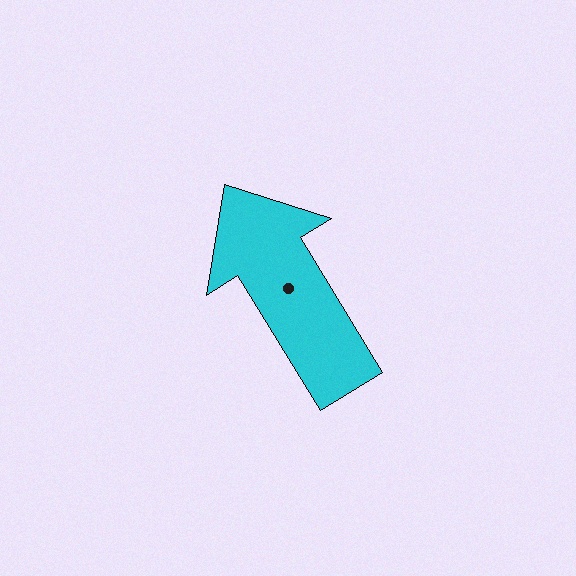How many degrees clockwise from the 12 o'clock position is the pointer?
Approximately 328 degrees.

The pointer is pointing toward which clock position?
Roughly 11 o'clock.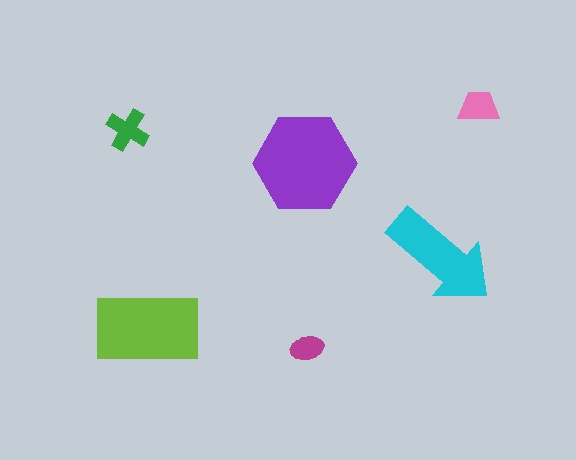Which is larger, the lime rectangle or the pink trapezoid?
The lime rectangle.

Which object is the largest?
The purple hexagon.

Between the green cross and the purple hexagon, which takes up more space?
The purple hexagon.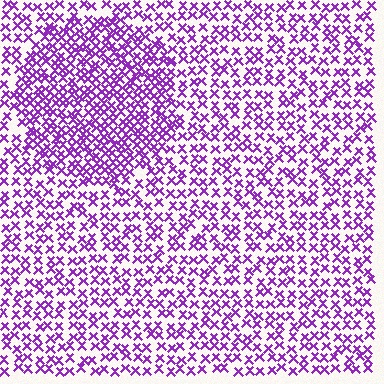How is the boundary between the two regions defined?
The boundary is defined by a change in element density (approximately 1.7x ratio). All elements are the same color, size, and shape.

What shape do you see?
I see a circle.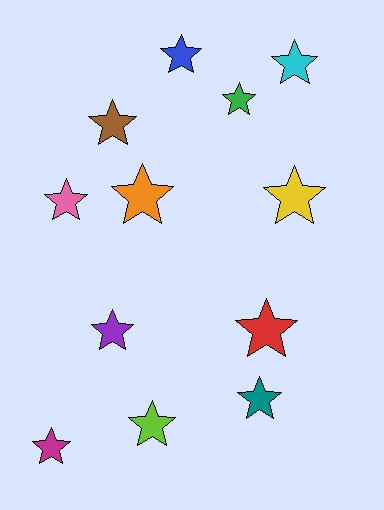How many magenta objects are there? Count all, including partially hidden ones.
There is 1 magenta object.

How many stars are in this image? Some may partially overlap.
There are 12 stars.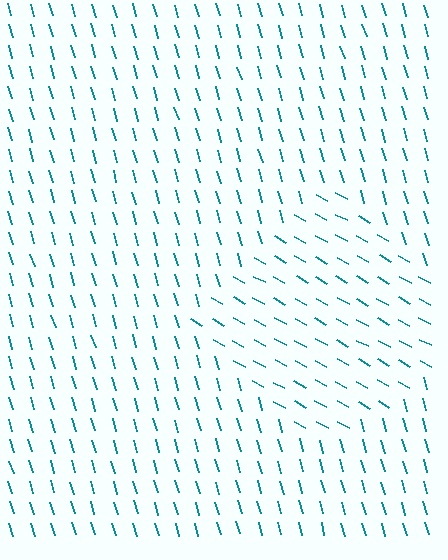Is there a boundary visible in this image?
Yes, there is a texture boundary formed by a change in line orientation.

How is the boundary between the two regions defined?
The boundary is defined purely by a change in line orientation (approximately 45 degrees difference). All lines are the same color and thickness.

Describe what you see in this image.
The image is filled with small teal line segments. A diamond region in the image has lines oriented differently from the surrounding lines, creating a visible texture boundary.